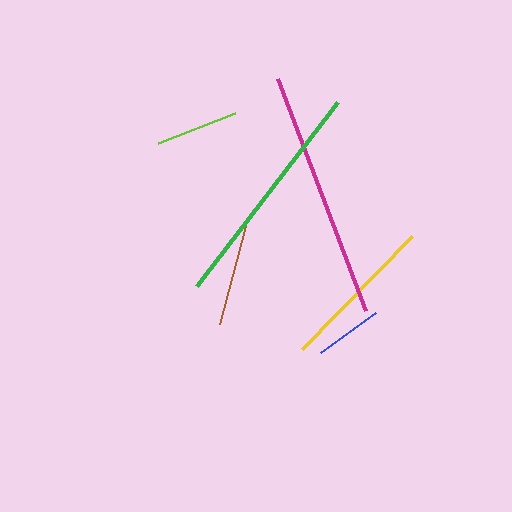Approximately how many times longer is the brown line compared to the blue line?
The brown line is approximately 1.5 times the length of the blue line.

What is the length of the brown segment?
The brown segment is approximately 101 pixels long.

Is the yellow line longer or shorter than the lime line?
The yellow line is longer than the lime line.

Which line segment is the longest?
The magenta line is the longest at approximately 249 pixels.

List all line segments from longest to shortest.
From longest to shortest: magenta, green, yellow, brown, lime, blue.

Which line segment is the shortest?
The blue line is the shortest at approximately 69 pixels.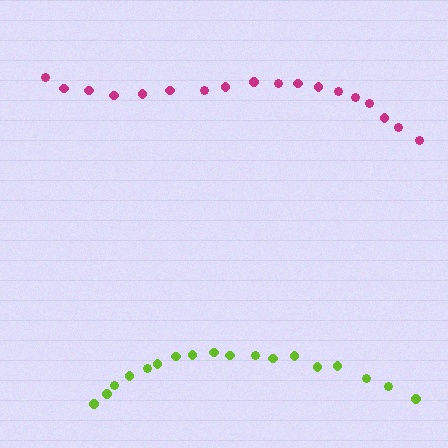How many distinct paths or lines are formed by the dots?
There are 2 distinct paths.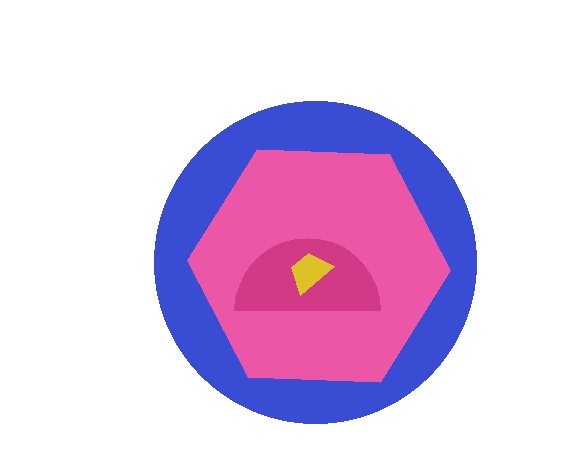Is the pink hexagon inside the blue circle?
Yes.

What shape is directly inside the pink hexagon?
The magenta semicircle.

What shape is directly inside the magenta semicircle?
The yellow trapezoid.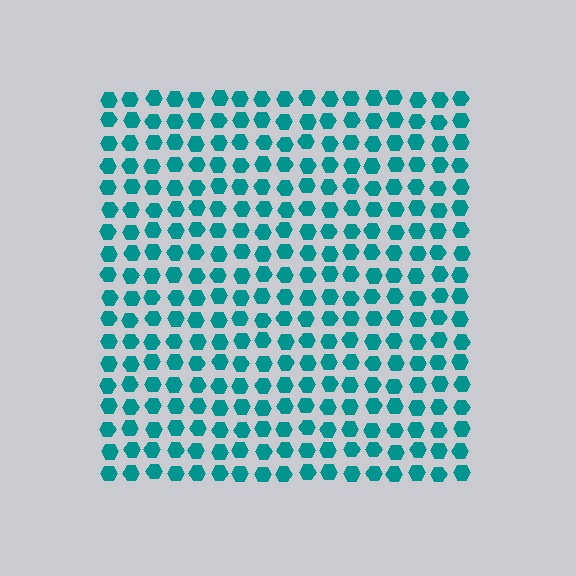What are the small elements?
The small elements are hexagons.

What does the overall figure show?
The overall figure shows a square.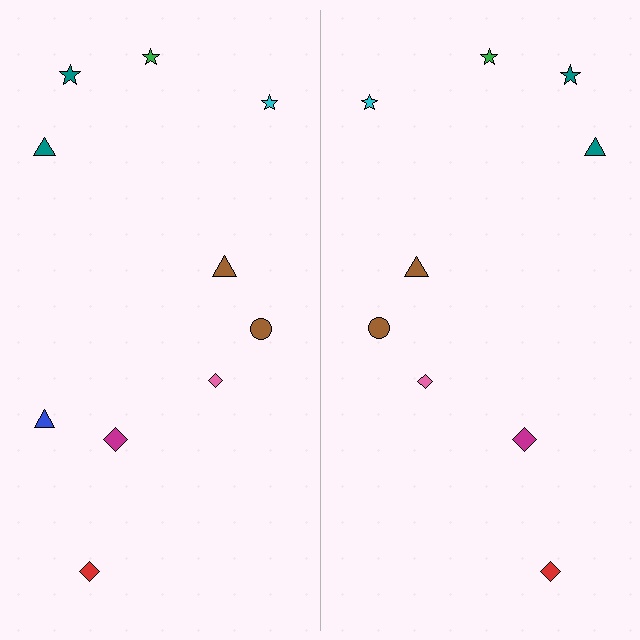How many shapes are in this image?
There are 19 shapes in this image.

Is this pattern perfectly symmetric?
No, the pattern is not perfectly symmetric. A blue triangle is missing from the right side.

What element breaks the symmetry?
A blue triangle is missing from the right side.